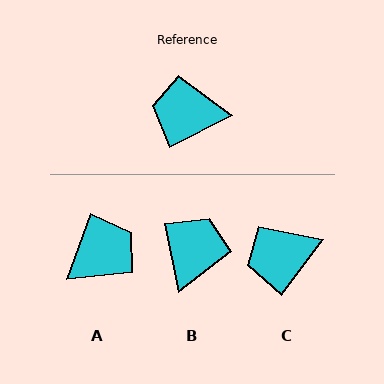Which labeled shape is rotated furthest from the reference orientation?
A, about 137 degrees away.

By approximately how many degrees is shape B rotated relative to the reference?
Approximately 106 degrees clockwise.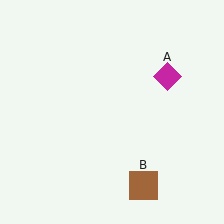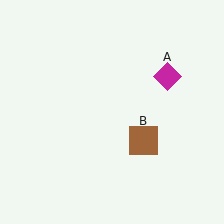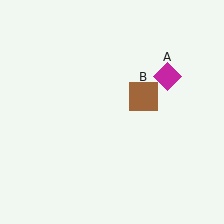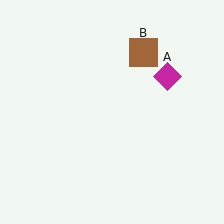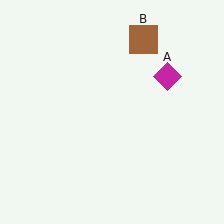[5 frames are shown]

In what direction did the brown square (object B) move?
The brown square (object B) moved up.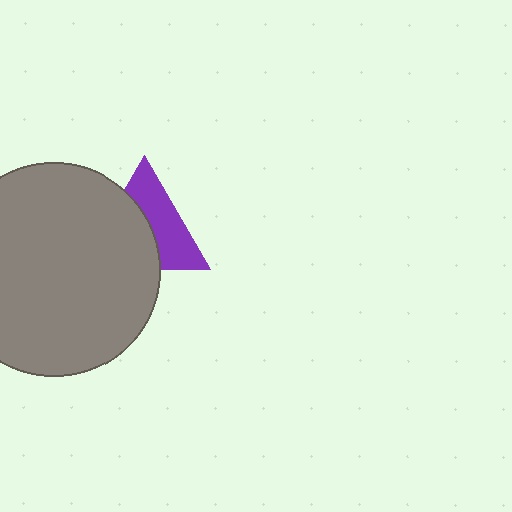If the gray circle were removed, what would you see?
You would see the complete purple triangle.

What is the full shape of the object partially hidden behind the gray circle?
The partially hidden object is a purple triangle.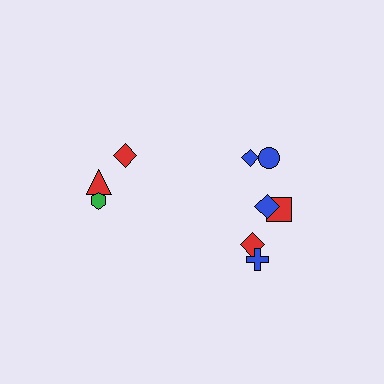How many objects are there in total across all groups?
There are 9 objects.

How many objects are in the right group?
There are 6 objects.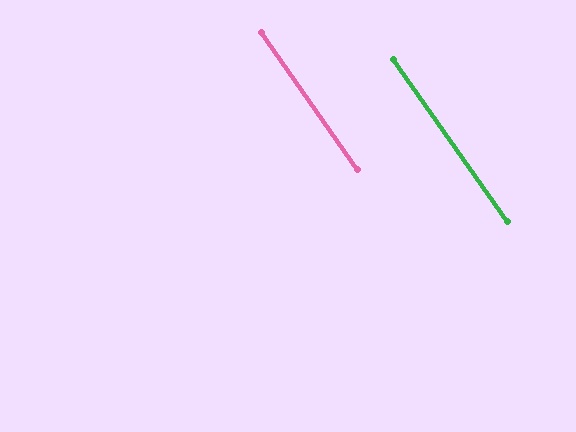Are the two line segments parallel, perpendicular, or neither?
Parallel — their directions differ by only 0.2°.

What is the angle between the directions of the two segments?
Approximately 0 degrees.